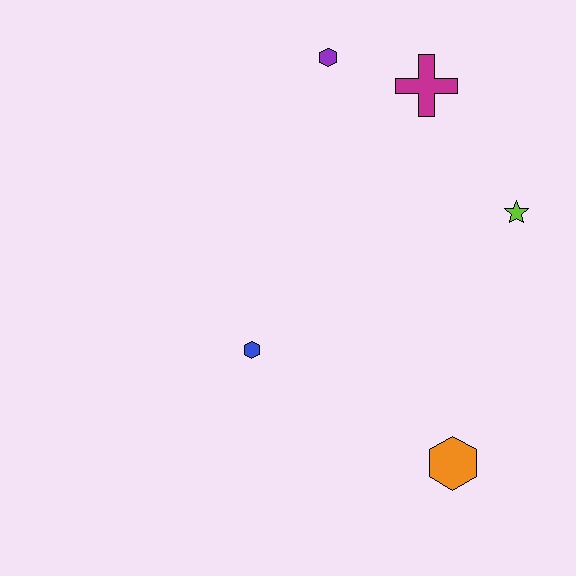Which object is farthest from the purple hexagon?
The orange hexagon is farthest from the purple hexagon.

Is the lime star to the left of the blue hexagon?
No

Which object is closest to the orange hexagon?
The blue hexagon is closest to the orange hexagon.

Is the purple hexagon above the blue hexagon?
Yes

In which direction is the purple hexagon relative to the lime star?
The purple hexagon is to the left of the lime star.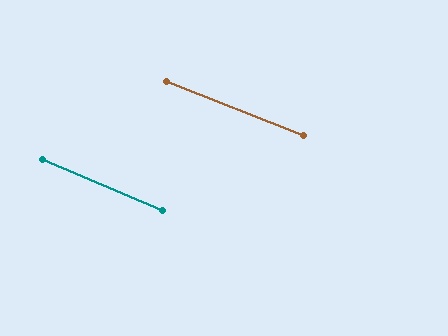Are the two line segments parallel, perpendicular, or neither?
Parallel — their directions differ by only 1.4°.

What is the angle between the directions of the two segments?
Approximately 1 degree.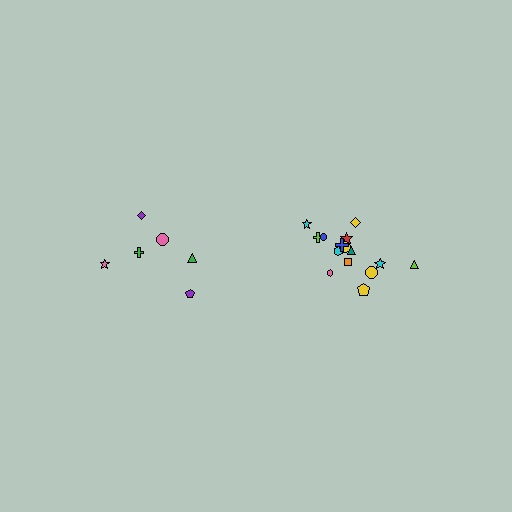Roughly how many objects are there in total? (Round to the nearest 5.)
Roughly 20 objects in total.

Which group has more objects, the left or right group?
The right group.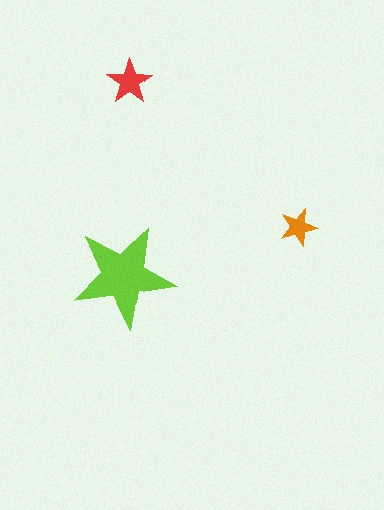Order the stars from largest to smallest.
the lime one, the red one, the orange one.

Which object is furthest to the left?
The lime star is leftmost.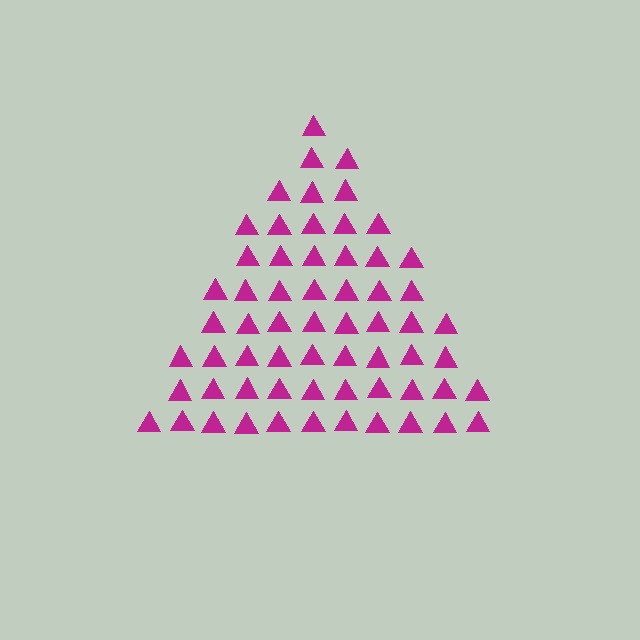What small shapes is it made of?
It is made of small triangles.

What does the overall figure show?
The overall figure shows a triangle.